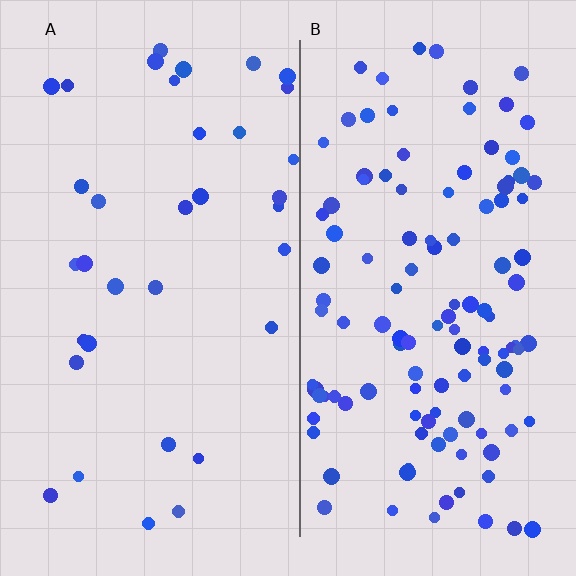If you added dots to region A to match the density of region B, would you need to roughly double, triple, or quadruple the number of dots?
Approximately triple.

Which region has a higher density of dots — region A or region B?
B (the right).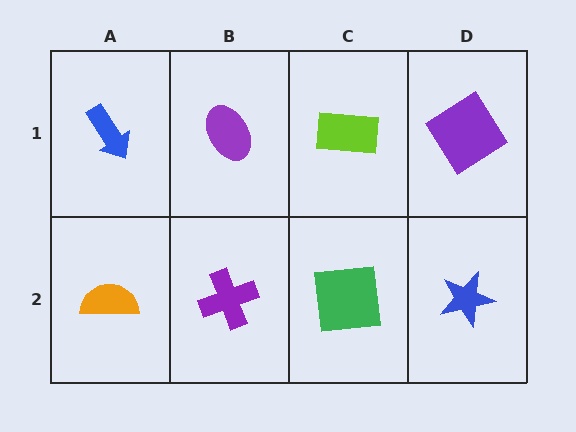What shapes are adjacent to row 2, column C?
A lime rectangle (row 1, column C), a purple cross (row 2, column B), a blue star (row 2, column D).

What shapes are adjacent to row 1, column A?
An orange semicircle (row 2, column A), a purple ellipse (row 1, column B).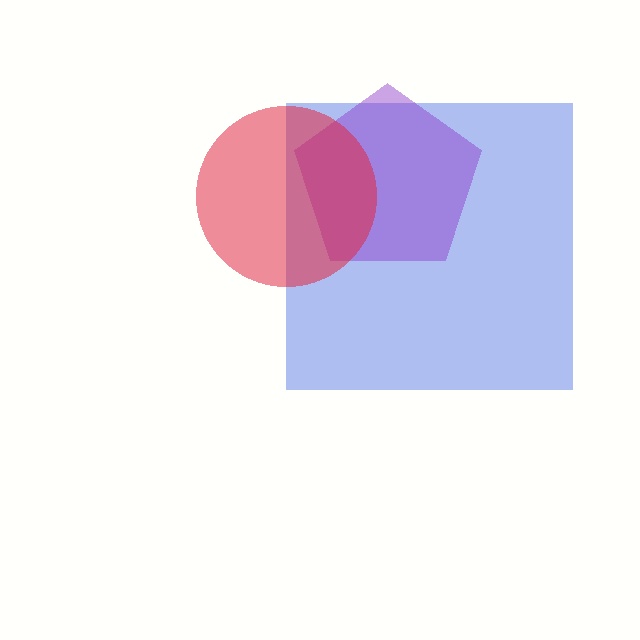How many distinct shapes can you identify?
There are 3 distinct shapes: a blue square, a purple pentagon, a red circle.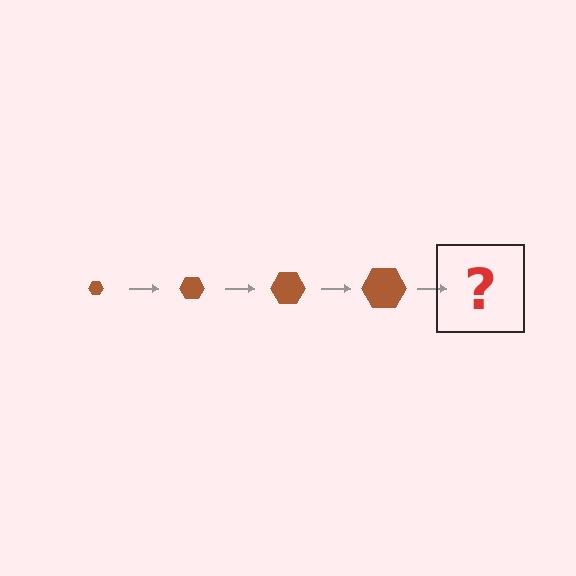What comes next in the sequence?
The next element should be a brown hexagon, larger than the previous one.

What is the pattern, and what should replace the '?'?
The pattern is that the hexagon gets progressively larger each step. The '?' should be a brown hexagon, larger than the previous one.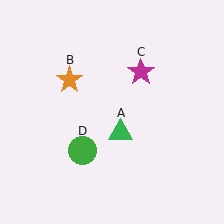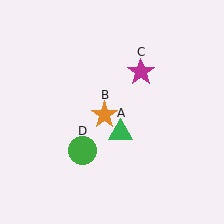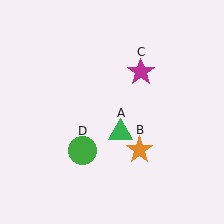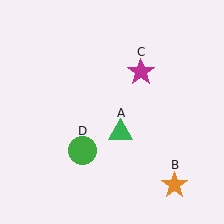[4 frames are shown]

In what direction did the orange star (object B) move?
The orange star (object B) moved down and to the right.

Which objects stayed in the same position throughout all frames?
Green triangle (object A) and magenta star (object C) and green circle (object D) remained stationary.